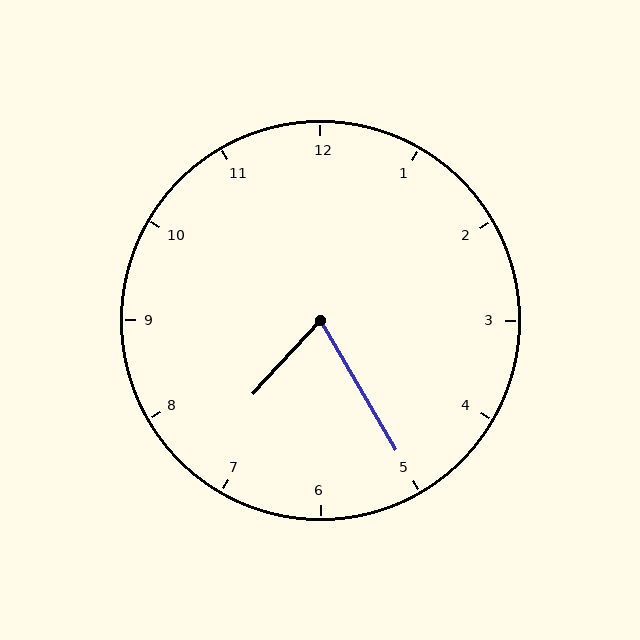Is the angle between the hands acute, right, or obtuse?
It is acute.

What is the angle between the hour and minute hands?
Approximately 72 degrees.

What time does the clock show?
7:25.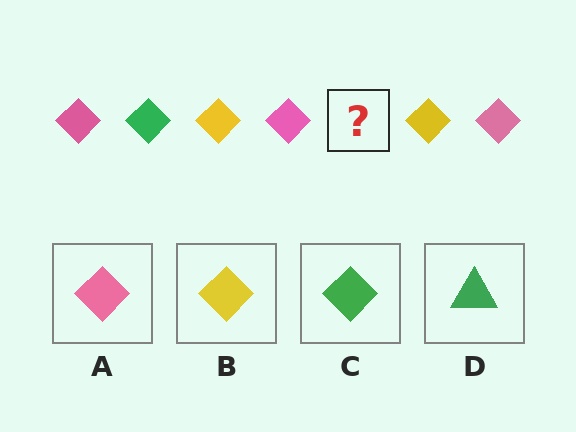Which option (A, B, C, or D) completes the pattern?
C.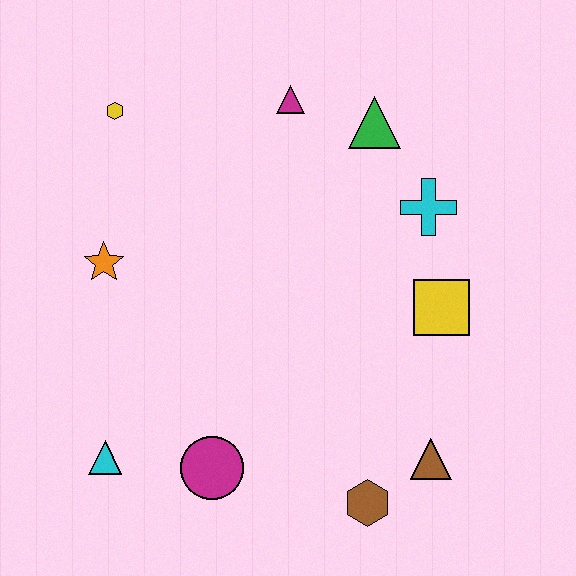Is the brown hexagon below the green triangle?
Yes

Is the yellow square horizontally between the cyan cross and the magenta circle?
No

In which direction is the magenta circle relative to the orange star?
The magenta circle is below the orange star.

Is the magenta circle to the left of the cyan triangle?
No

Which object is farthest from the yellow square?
The yellow hexagon is farthest from the yellow square.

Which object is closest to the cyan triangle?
The magenta circle is closest to the cyan triangle.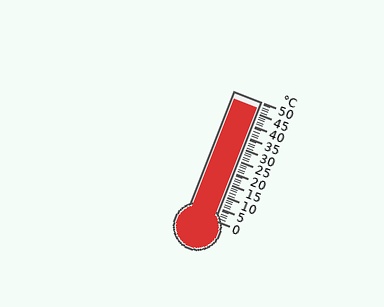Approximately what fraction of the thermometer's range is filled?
The thermometer is filled to approximately 95% of its range.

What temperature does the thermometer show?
The thermometer shows approximately 47°C.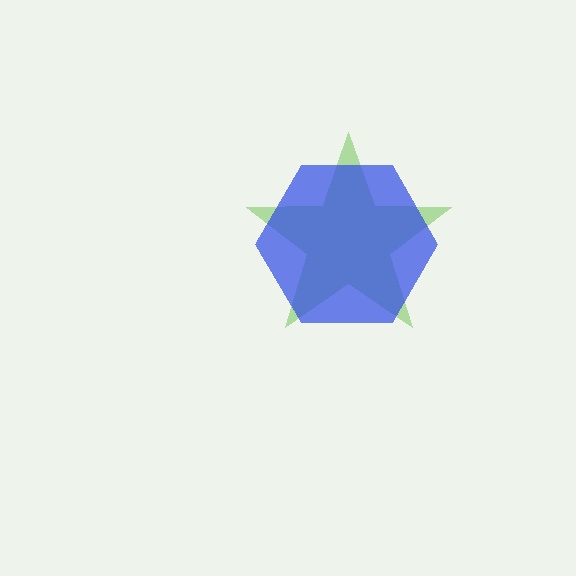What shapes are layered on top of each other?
The layered shapes are: a lime star, a blue hexagon.